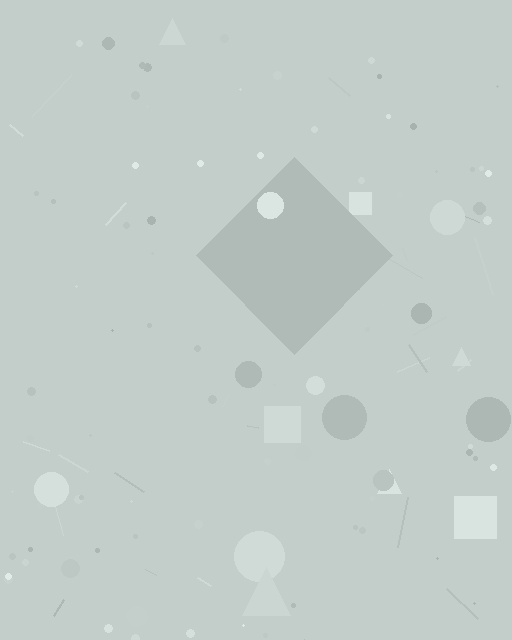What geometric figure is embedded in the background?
A diamond is embedded in the background.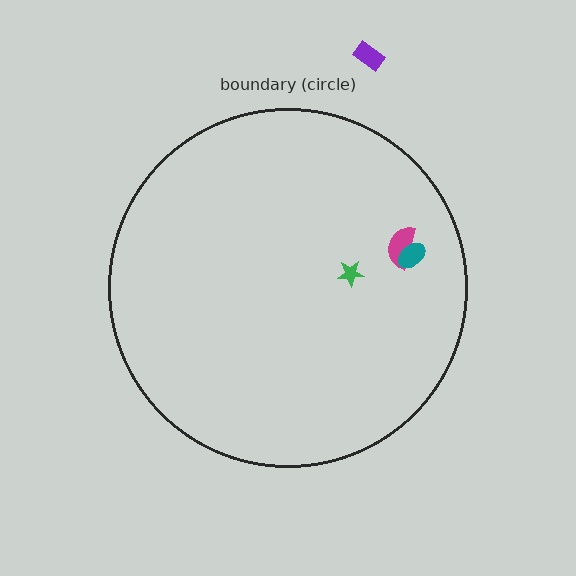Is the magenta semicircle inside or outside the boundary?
Inside.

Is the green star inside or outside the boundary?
Inside.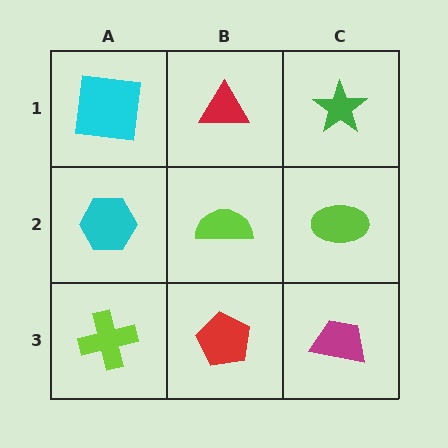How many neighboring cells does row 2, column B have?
4.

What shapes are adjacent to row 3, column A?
A cyan hexagon (row 2, column A), a red pentagon (row 3, column B).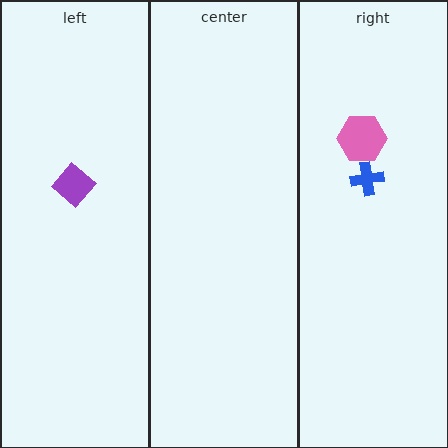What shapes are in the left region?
The purple diamond.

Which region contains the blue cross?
The right region.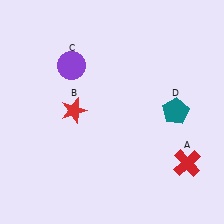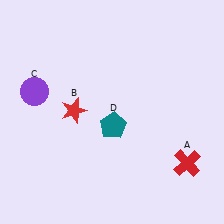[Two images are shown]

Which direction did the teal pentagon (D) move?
The teal pentagon (D) moved left.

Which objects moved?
The objects that moved are: the purple circle (C), the teal pentagon (D).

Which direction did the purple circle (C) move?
The purple circle (C) moved left.